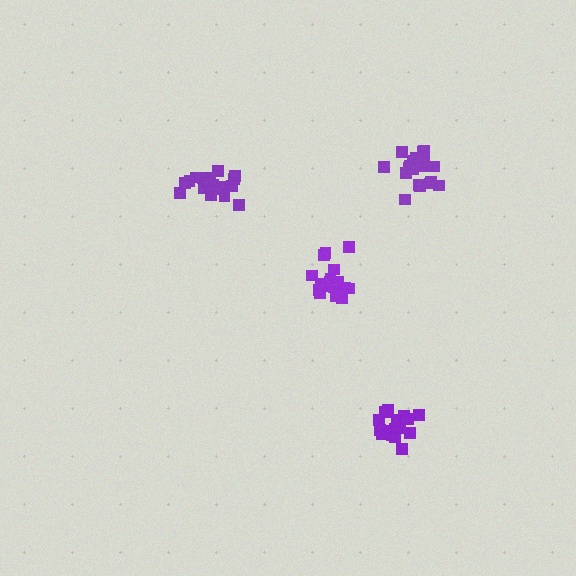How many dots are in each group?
Group 1: 18 dots, Group 2: 20 dots, Group 3: 17 dots, Group 4: 17 dots (72 total).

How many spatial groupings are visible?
There are 4 spatial groupings.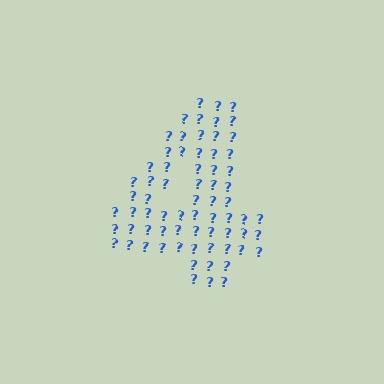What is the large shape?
The large shape is the digit 4.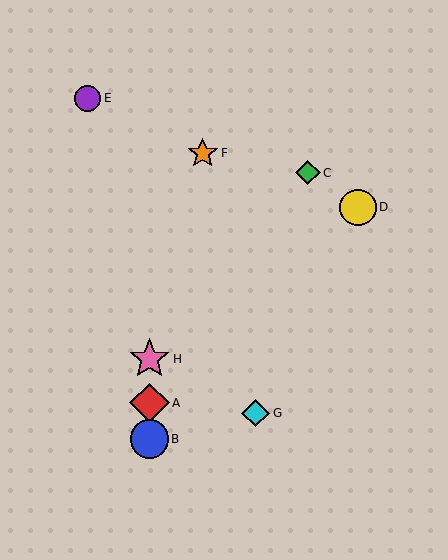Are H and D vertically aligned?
No, H is at x≈149 and D is at x≈358.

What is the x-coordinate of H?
Object H is at x≈149.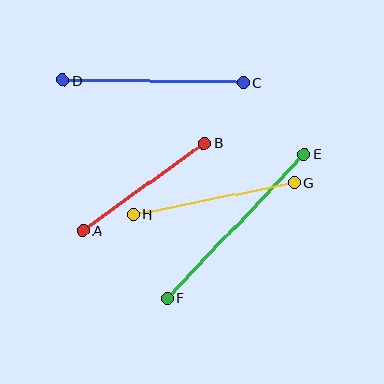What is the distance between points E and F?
The distance is approximately 198 pixels.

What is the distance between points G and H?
The distance is approximately 165 pixels.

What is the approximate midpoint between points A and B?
The midpoint is at approximately (144, 187) pixels.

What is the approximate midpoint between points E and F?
The midpoint is at approximately (236, 226) pixels.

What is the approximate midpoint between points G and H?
The midpoint is at approximately (214, 199) pixels.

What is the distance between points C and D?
The distance is approximately 181 pixels.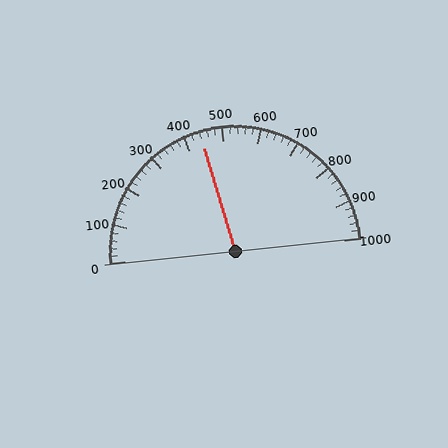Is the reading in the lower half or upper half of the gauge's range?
The reading is in the lower half of the range (0 to 1000).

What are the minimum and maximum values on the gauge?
The gauge ranges from 0 to 1000.